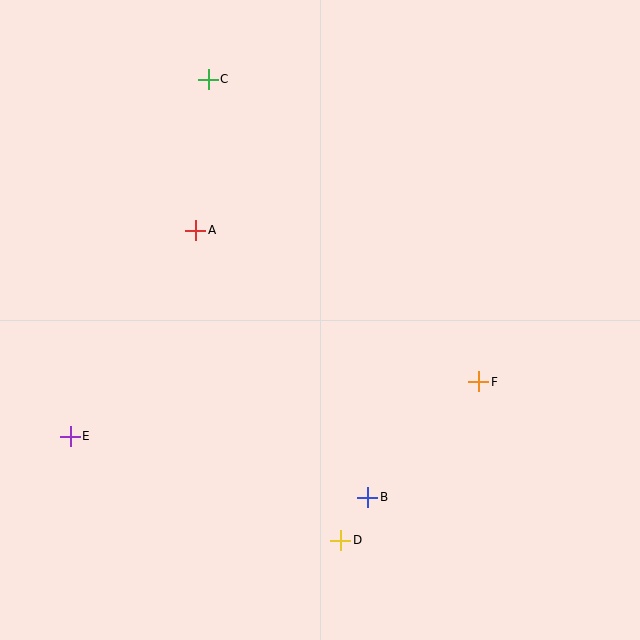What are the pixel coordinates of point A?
Point A is at (196, 230).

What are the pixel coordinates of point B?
Point B is at (368, 497).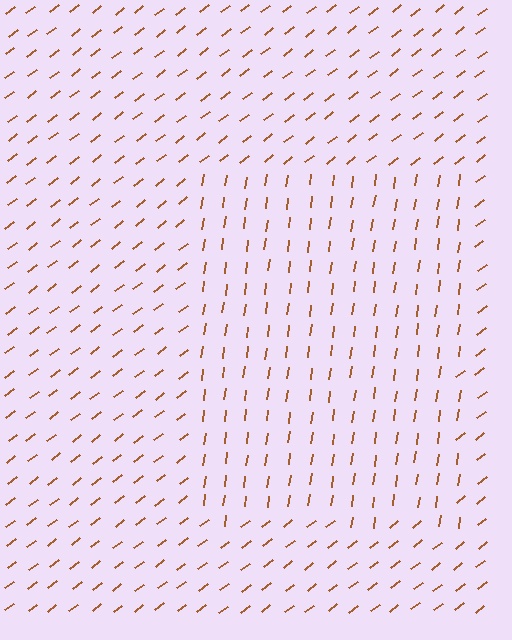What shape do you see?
I see a rectangle.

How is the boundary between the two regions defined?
The boundary is defined purely by a change in line orientation (approximately 45 degrees difference). All lines are the same color and thickness.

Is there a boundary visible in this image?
Yes, there is a texture boundary formed by a change in line orientation.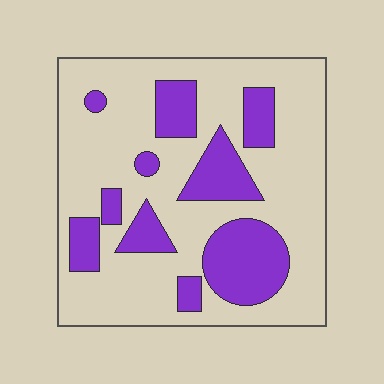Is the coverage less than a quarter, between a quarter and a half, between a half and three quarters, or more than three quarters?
Between a quarter and a half.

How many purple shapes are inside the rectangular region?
10.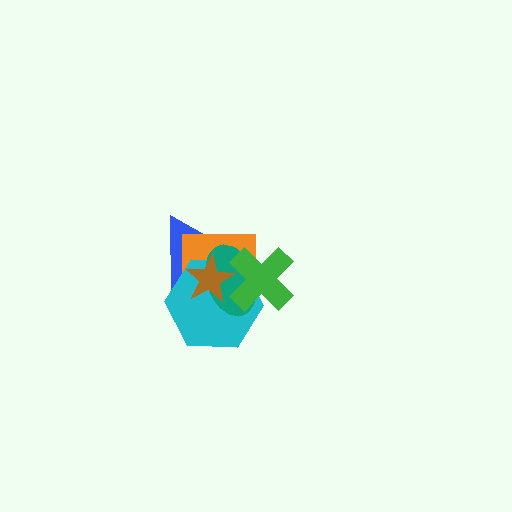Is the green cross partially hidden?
No, no other shape covers it.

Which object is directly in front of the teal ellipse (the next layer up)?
The brown star is directly in front of the teal ellipse.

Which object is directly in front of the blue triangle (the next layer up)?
The orange rectangle is directly in front of the blue triangle.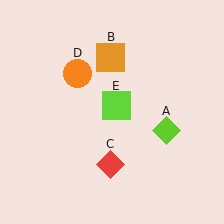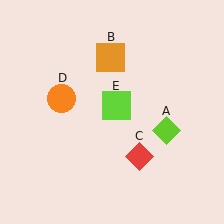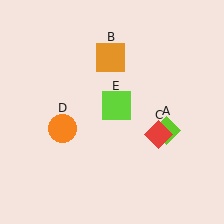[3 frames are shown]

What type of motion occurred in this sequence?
The red diamond (object C), orange circle (object D) rotated counterclockwise around the center of the scene.